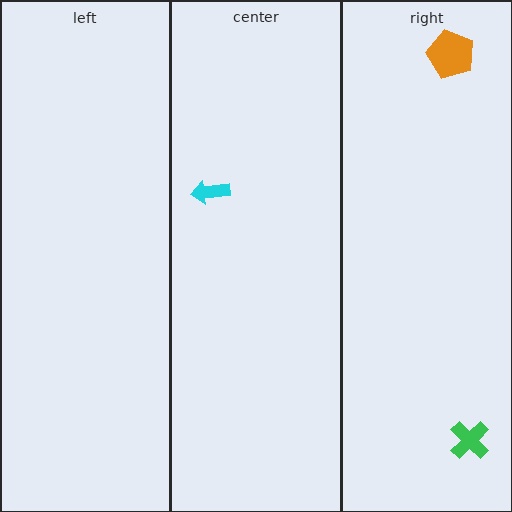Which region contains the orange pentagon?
The right region.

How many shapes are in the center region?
1.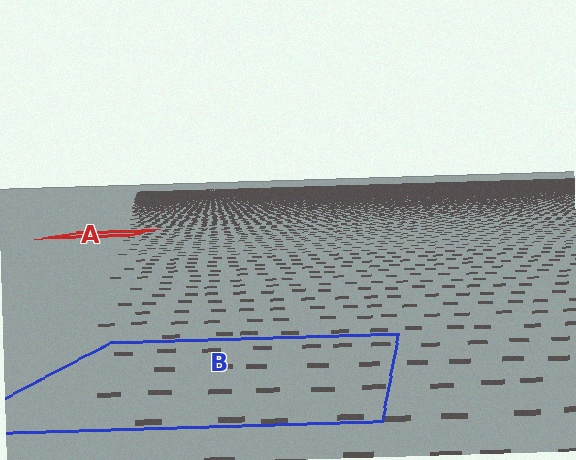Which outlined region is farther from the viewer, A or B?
Region A is farther from the viewer — the texture elements inside it appear smaller and more densely packed.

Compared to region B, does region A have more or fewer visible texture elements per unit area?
Region A has more texture elements per unit area — they are packed more densely because it is farther away.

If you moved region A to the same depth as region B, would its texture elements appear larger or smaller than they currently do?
They would appear larger. At a closer depth, the same texture elements are projected at a bigger on-screen size.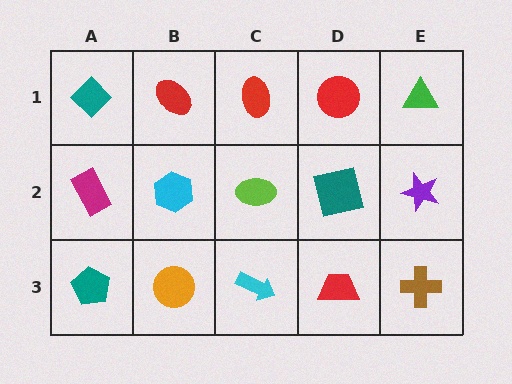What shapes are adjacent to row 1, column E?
A purple star (row 2, column E), a red circle (row 1, column D).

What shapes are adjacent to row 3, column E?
A purple star (row 2, column E), a red trapezoid (row 3, column D).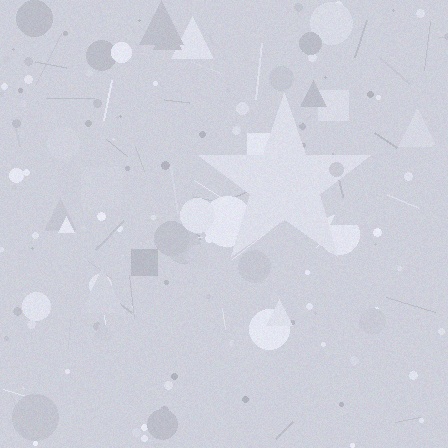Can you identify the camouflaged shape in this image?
The camouflaged shape is a star.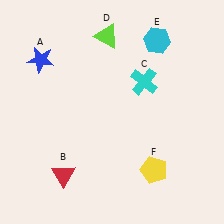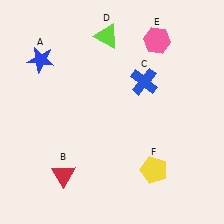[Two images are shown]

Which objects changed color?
C changed from cyan to blue. E changed from cyan to pink.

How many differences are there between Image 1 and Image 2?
There are 2 differences between the two images.